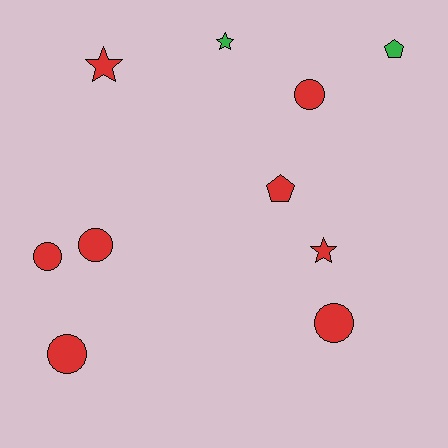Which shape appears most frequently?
Circle, with 5 objects.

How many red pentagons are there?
There is 1 red pentagon.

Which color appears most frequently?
Red, with 8 objects.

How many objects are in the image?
There are 10 objects.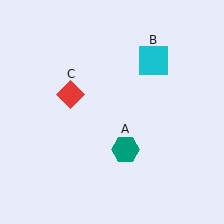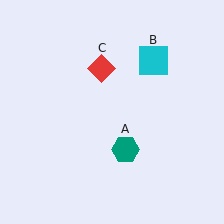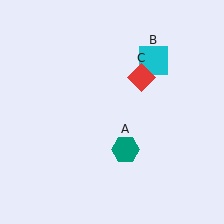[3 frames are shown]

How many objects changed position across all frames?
1 object changed position: red diamond (object C).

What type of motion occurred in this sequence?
The red diamond (object C) rotated clockwise around the center of the scene.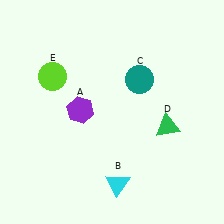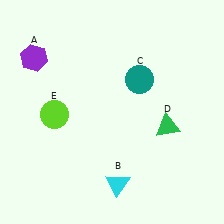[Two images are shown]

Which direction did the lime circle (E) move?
The lime circle (E) moved down.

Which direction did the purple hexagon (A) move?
The purple hexagon (A) moved up.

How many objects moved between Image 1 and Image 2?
2 objects moved between the two images.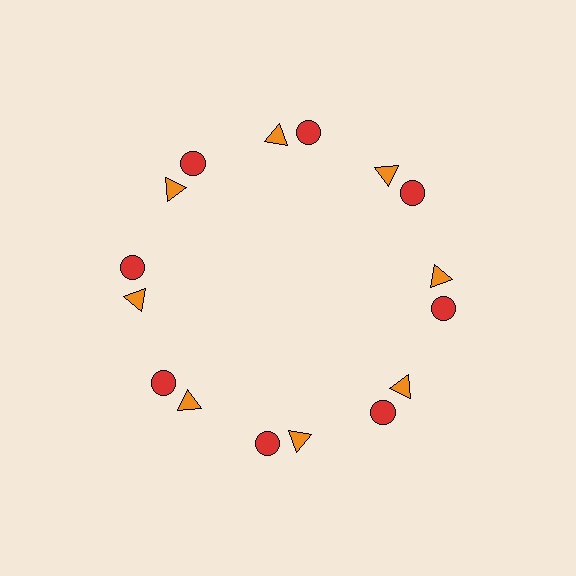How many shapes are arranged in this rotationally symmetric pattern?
There are 16 shapes, arranged in 8 groups of 2.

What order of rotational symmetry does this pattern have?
This pattern has 8-fold rotational symmetry.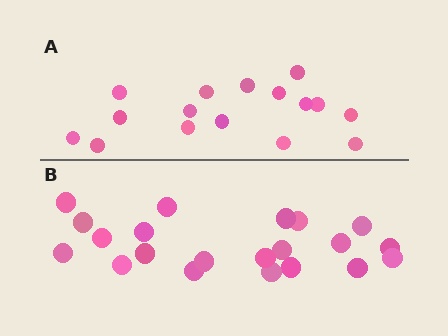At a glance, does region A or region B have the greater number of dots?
Region B (the bottom region) has more dots.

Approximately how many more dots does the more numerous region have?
Region B has about 5 more dots than region A.